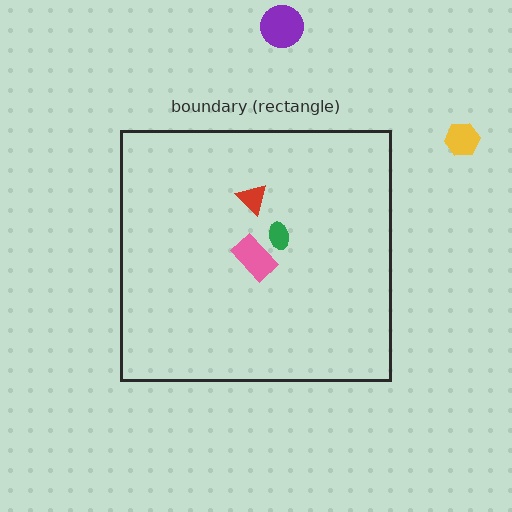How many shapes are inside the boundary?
3 inside, 2 outside.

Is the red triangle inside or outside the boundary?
Inside.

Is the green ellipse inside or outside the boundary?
Inside.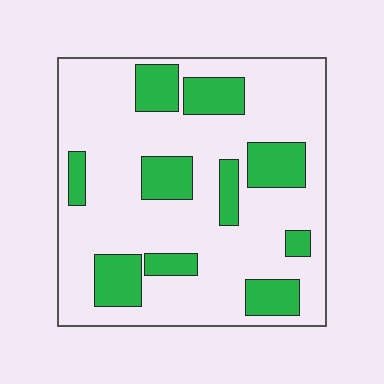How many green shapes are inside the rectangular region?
10.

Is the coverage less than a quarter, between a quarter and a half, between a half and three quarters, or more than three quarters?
Between a quarter and a half.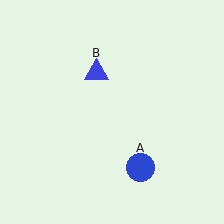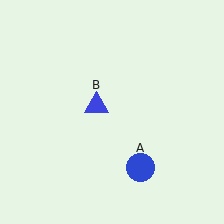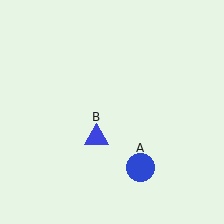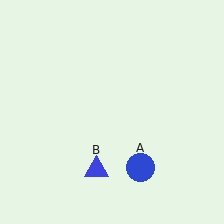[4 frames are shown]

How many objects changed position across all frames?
1 object changed position: blue triangle (object B).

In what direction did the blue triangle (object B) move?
The blue triangle (object B) moved down.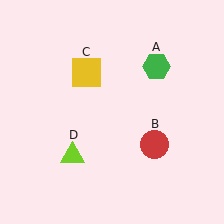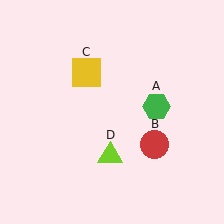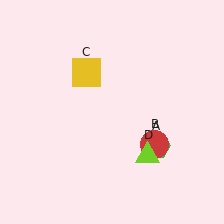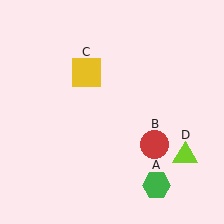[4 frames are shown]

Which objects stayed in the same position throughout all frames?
Red circle (object B) and yellow square (object C) remained stationary.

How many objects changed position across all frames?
2 objects changed position: green hexagon (object A), lime triangle (object D).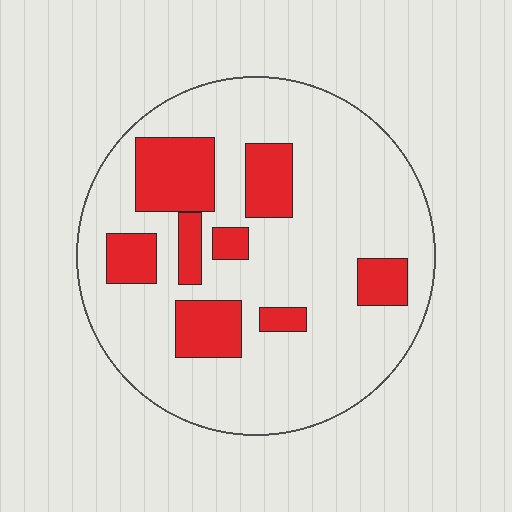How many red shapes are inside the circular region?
8.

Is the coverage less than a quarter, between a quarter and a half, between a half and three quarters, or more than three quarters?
Less than a quarter.